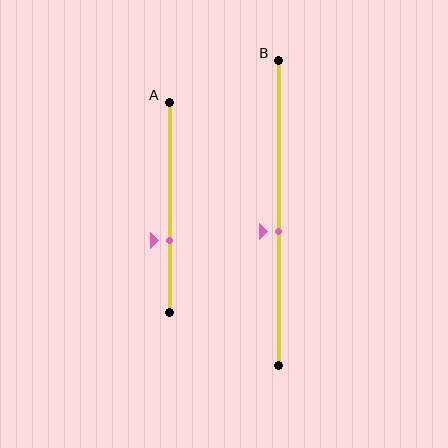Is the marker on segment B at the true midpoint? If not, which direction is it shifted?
No, the marker on segment B is shifted downward by about 6% of the segment length.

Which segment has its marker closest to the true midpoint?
Segment B has its marker closest to the true midpoint.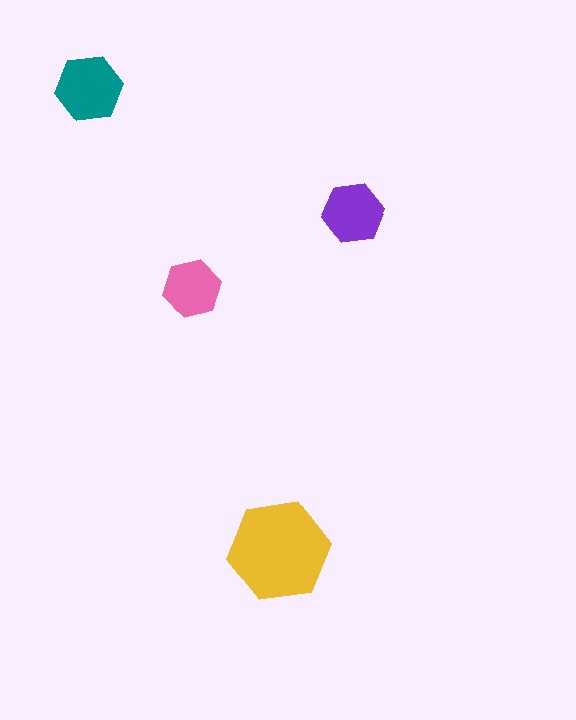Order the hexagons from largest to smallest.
the yellow one, the teal one, the purple one, the pink one.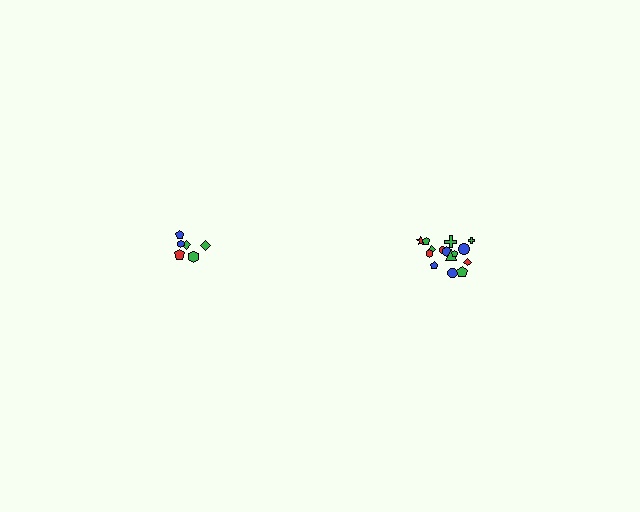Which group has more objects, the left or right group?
The right group.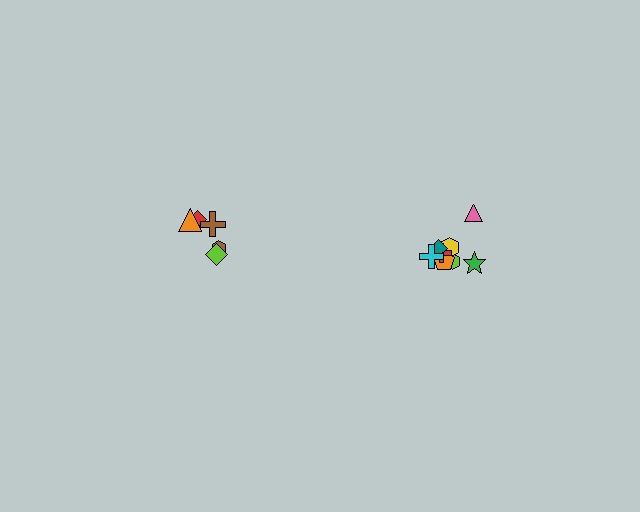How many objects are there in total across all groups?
There are 13 objects.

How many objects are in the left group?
There are 5 objects.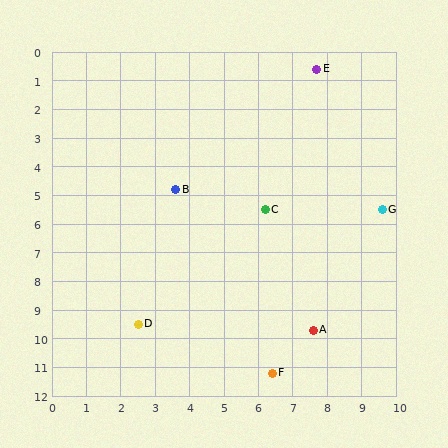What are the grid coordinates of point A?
Point A is at approximately (7.6, 9.7).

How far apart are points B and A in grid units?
Points B and A are about 6.3 grid units apart.